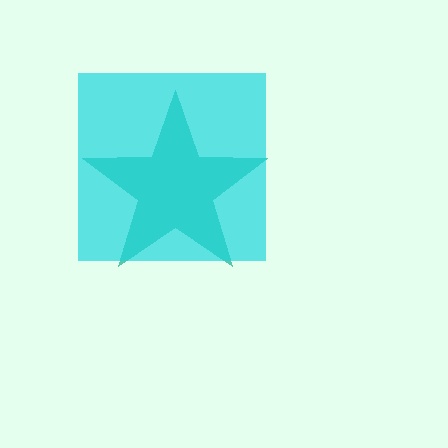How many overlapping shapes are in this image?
There are 2 overlapping shapes in the image.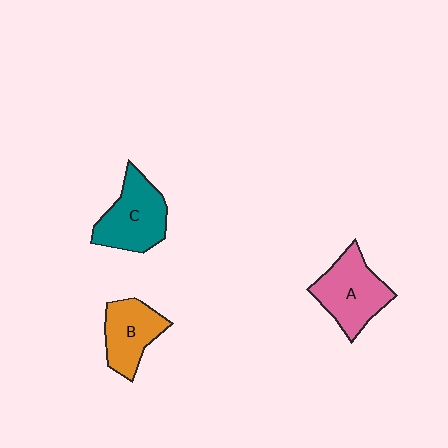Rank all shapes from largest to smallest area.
From largest to smallest: A (pink), C (teal), B (orange).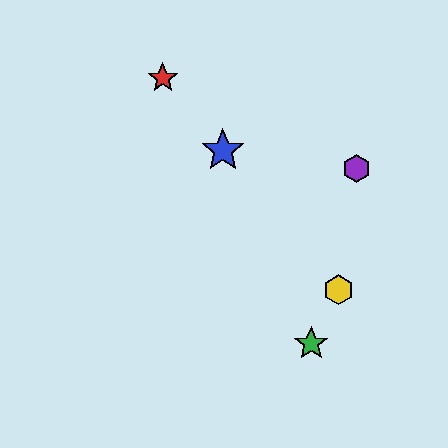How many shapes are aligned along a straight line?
3 shapes (the red star, the blue star, the yellow hexagon) are aligned along a straight line.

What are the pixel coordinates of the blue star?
The blue star is at (223, 151).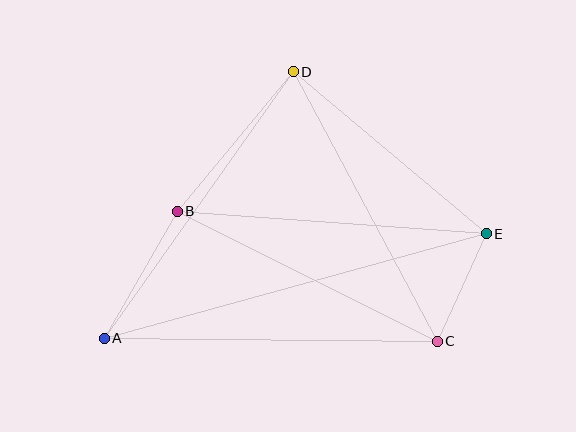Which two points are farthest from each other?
Points A and E are farthest from each other.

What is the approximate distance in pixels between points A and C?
The distance between A and C is approximately 333 pixels.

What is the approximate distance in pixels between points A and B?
The distance between A and B is approximately 147 pixels.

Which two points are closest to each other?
Points C and E are closest to each other.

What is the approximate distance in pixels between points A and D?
The distance between A and D is approximately 326 pixels.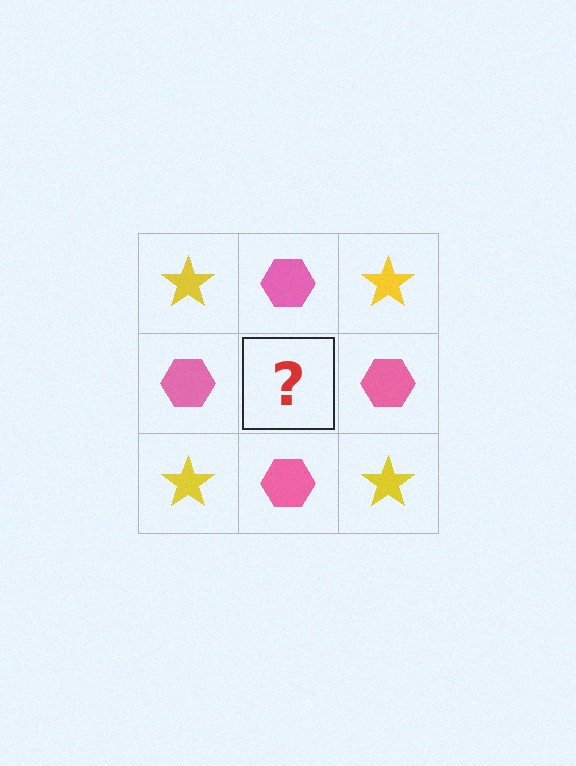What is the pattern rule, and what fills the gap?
The rule is that it alternates yellow star and pink hexagon in a checkerboard pattern. The gap should be filled with a yellow star.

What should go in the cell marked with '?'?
The missing cell should contain a yellow star.